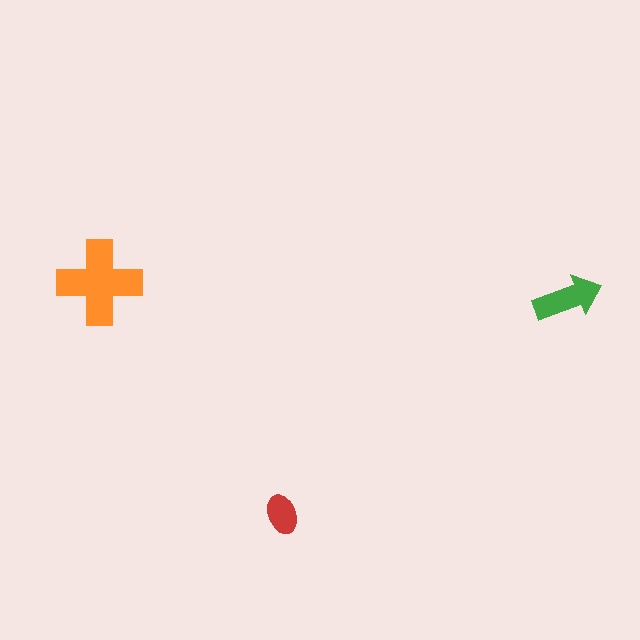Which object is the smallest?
The red ellipse.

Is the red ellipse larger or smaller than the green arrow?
Smaller.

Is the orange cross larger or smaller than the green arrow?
Larger.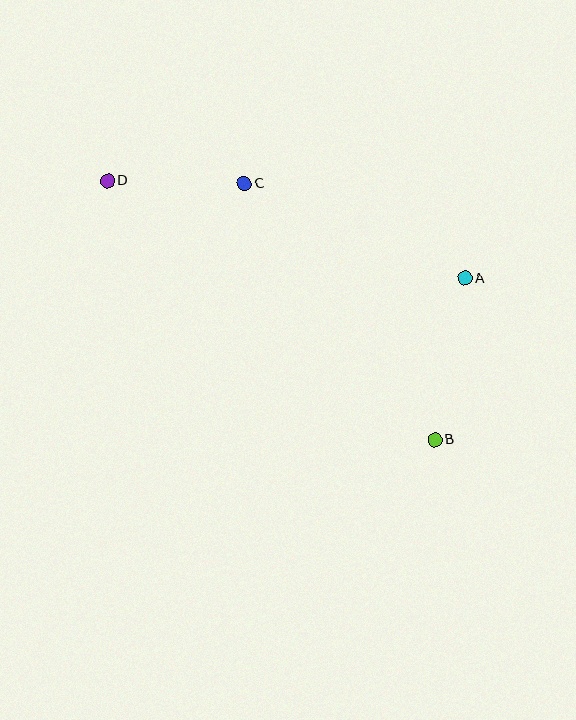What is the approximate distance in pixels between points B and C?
The distance between B and C is approximately 320 pixels.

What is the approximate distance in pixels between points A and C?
The distance between A and C is approximately 240 pixels.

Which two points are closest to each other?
Points C and D are closest to each other.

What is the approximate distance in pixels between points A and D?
The distance between A and D is approximately 370 pixels.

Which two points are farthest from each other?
Points B and D are farthest from each other.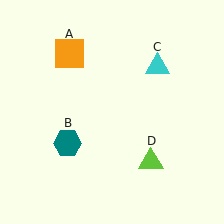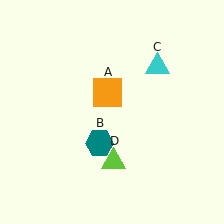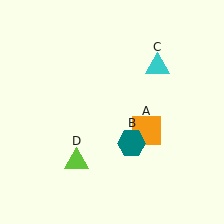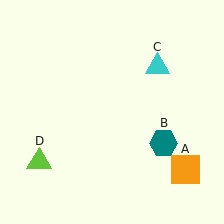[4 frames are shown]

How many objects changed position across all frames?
3 objects changed position: orange square (object A), teal hexagon (object B), lime triangle (object D).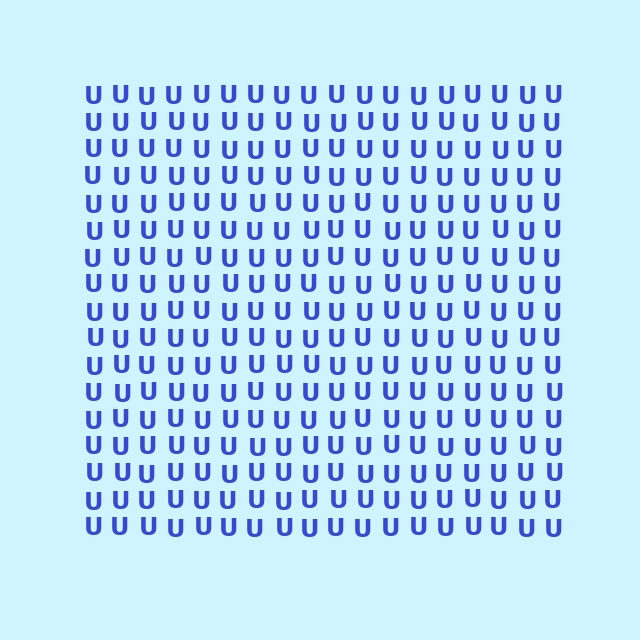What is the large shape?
The large shape is a square.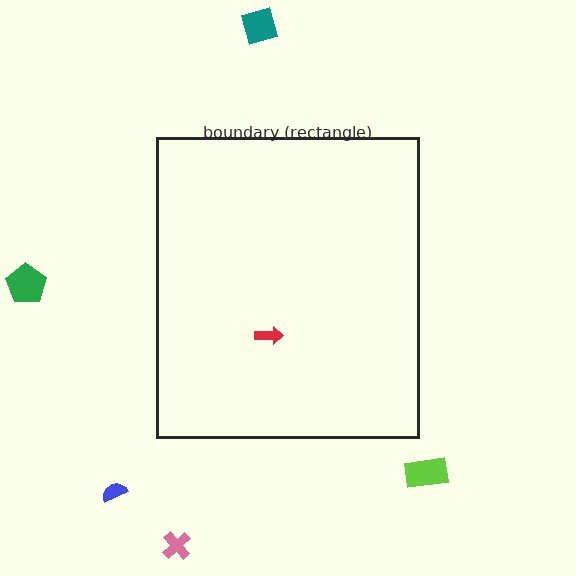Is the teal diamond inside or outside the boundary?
Outside.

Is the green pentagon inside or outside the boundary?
Outside.